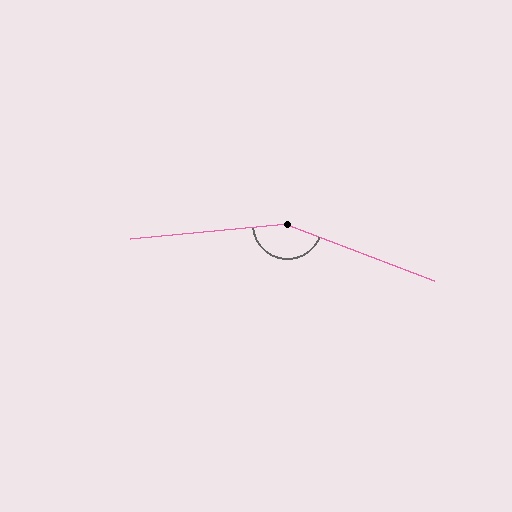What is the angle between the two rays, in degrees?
Approximately 154 degrees.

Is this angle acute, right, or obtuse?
It is obtuse.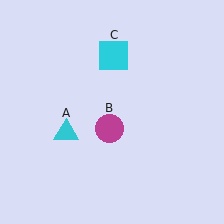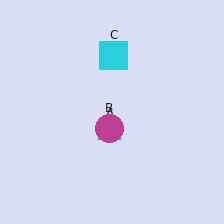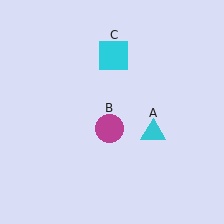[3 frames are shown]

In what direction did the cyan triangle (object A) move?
The cyan triangle (object A) moved right.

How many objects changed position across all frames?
1 object changed position: cyan triangle (object A).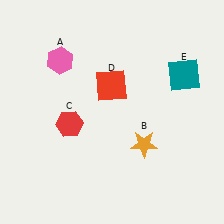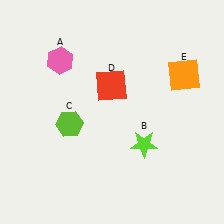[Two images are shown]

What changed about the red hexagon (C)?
In Image 1, C is red. In Image 2, it changed to lime.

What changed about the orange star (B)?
In Image 1, B is orange. In Image 2, it changed to lime.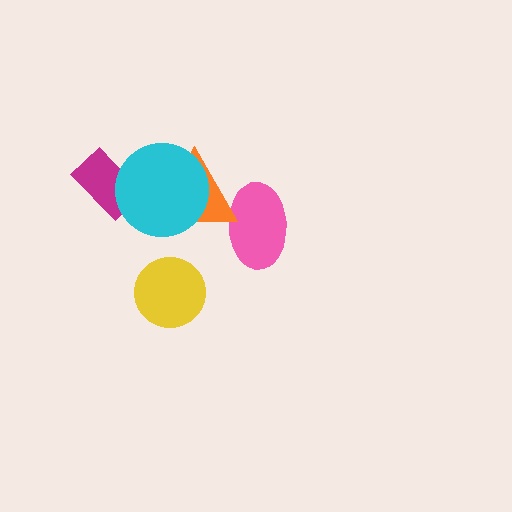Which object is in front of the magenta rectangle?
The cyan circle is in front of the magenta rectangle.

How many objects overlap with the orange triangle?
2 objects overlap with the orange triangle.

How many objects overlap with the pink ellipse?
1 object overlaps with the pink ellipse.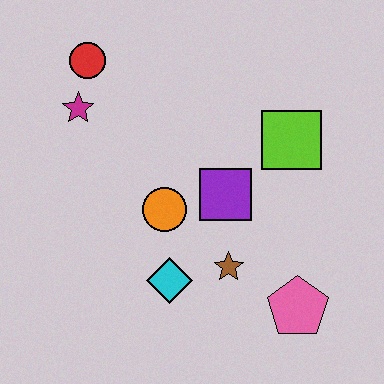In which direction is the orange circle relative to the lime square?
The orange circle is to the left of the lime square.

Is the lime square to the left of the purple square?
No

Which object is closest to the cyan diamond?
The brown star is closest to the cyan diamond.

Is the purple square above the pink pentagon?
Yes